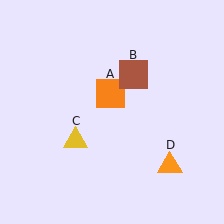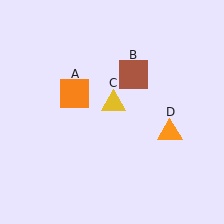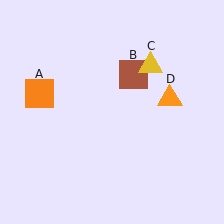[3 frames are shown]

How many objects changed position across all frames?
3 objects changed position: orange square (object A), yellow triangle (object C), orange triangle (object D).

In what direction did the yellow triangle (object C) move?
The yellow triangle (object C) moved up and to the right.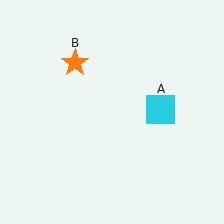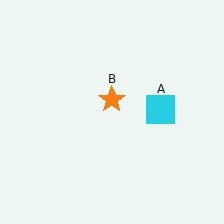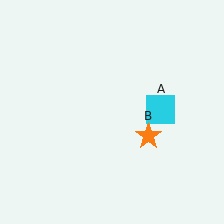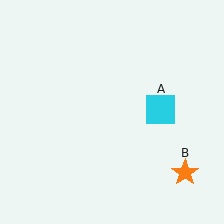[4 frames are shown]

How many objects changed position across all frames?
1 object changed position: orange star (object B).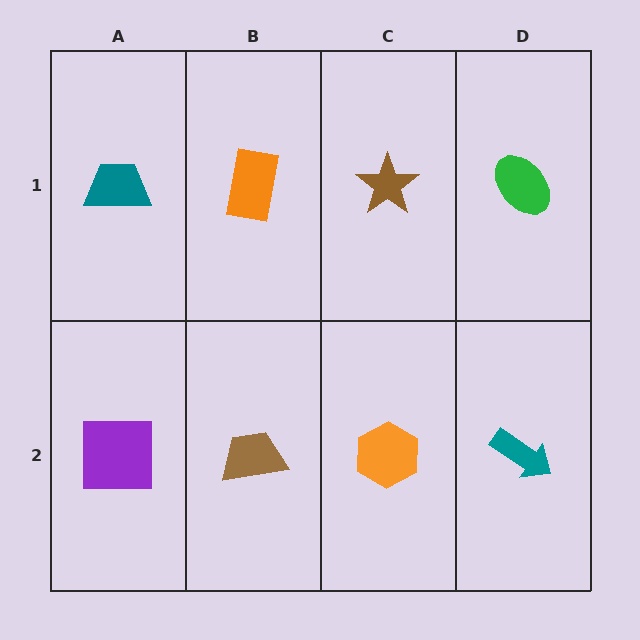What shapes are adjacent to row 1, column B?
A brown trapezoid (row 2, column B), a teal trapezoid (row 1, column A), a brown star (row 1, column C).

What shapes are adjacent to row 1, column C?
An orange hexagon (row 2, column C), an orange rectangle (row 1, column B), a green ellipse (row 1, column D).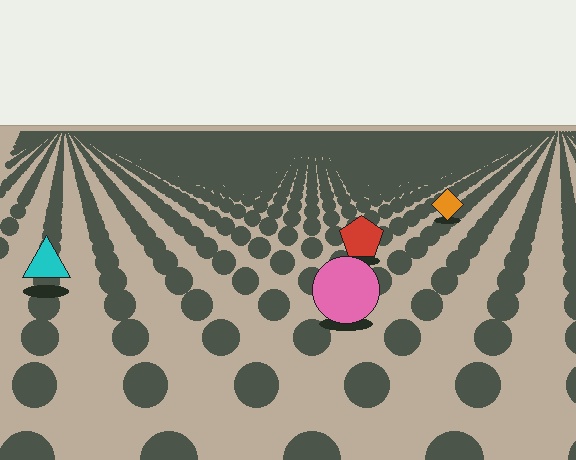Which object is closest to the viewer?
The pink circle is closest. The texture marks near it are larger and more spread out.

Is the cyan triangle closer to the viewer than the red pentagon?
Yes. The cyan triangle is closer — you can tell from the texture gradient: the ground texture is coarser near it.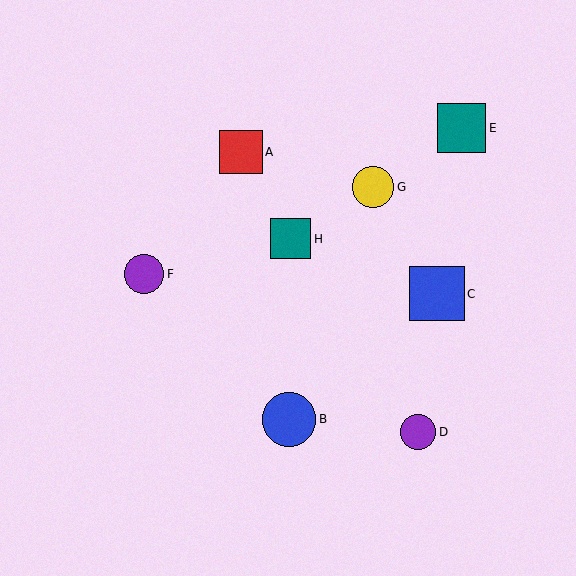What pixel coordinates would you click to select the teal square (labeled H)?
Click at (291, 239) to select the teal square H.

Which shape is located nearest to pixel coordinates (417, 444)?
The purple circle (labeled D) at (418, 432) is nearest to that location.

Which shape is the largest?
The blue square (labeled C) is the largest.